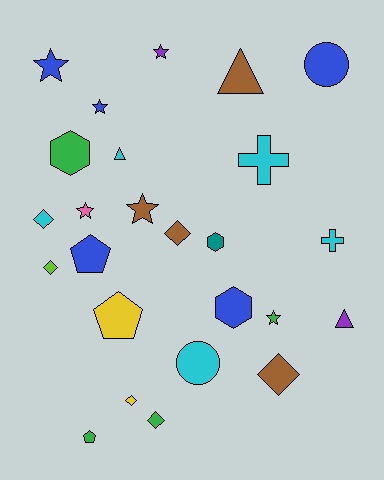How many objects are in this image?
There are 25 objects.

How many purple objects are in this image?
There are 2 purple objects.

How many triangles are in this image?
There are 3 triangles.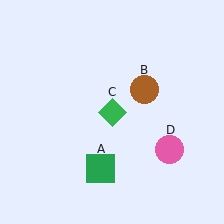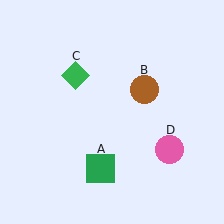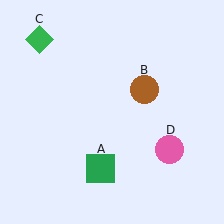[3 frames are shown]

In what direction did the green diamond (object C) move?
The green diamond (object C) moved up and to the left.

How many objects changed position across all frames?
1 object changed position: green diamond (object C).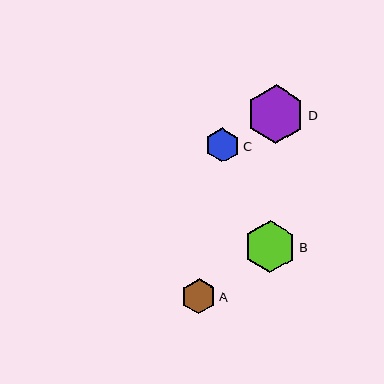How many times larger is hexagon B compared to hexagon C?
Hexagon B is approximately 1.5 times the size of hexagon C.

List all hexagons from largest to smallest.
From largest to smallest: D, B, A, C.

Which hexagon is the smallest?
Hexagon C is the smallest with a size of approximately 34 pixels.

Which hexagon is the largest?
Hexagon D is the largest with a size of approximately 58 pixels.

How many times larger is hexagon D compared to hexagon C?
Hexagon D is approximately 1.7 times the size of hexagon C.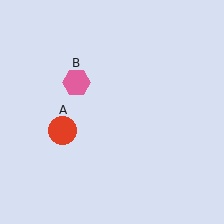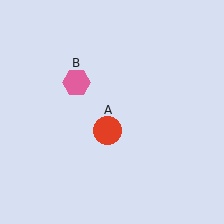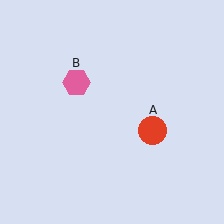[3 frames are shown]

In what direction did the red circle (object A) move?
The red circle (object A) moved right.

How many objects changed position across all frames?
1 object changed position: red circle (object A).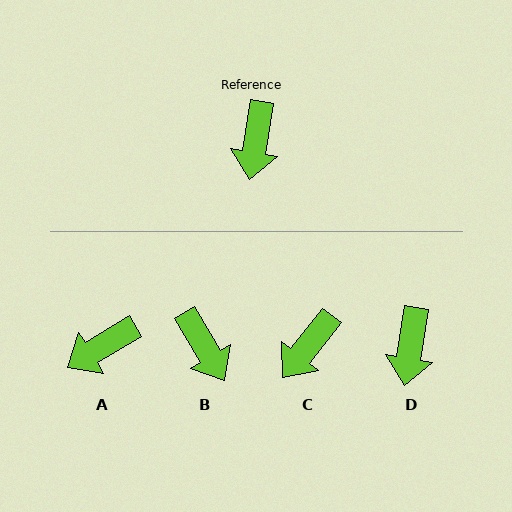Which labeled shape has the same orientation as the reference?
D.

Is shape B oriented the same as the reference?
No, it is off by about 40 degrees.